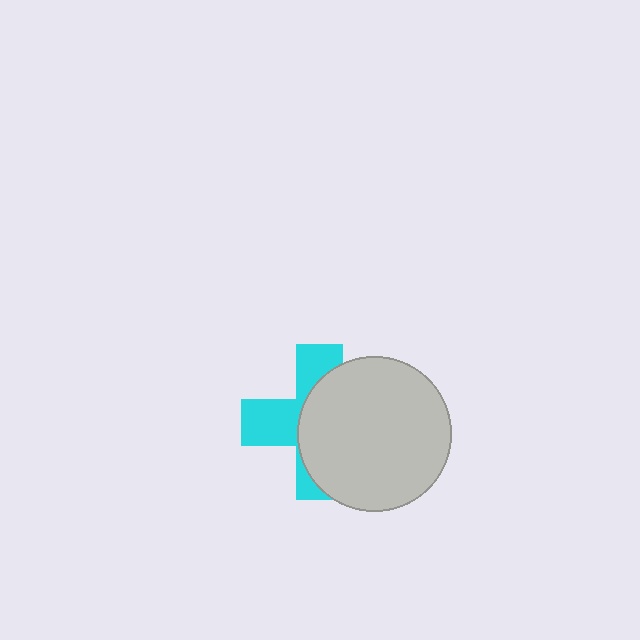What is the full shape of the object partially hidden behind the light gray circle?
The partially hidden object is a cyan cross.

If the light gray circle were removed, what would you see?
You would see the complete cyan cross.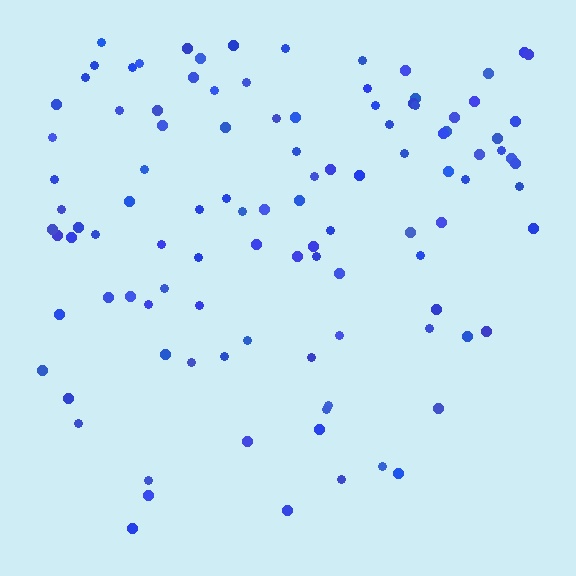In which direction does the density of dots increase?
From bottom to top, with the top side densest.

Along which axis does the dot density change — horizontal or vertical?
Vertical.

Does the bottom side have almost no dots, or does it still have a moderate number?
Still a moderate number, just noticeably fewer than the top.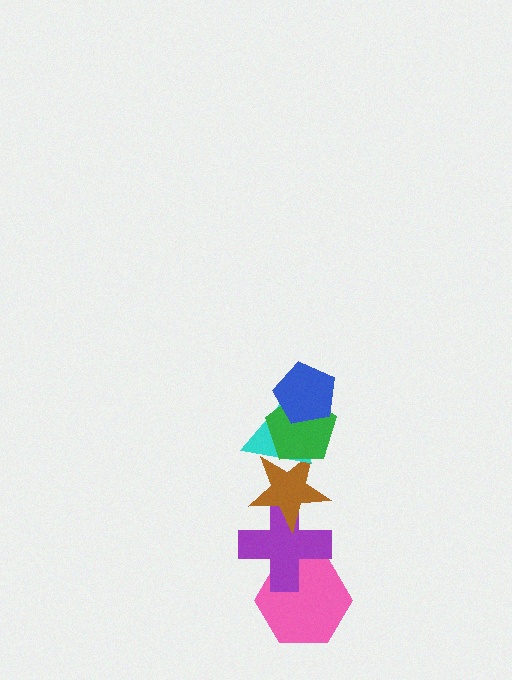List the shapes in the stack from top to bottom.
From top to bottom: the blue pentagon, the green pentagon, the cyan triangle, the brown star, the purple cross, the pink hexagon.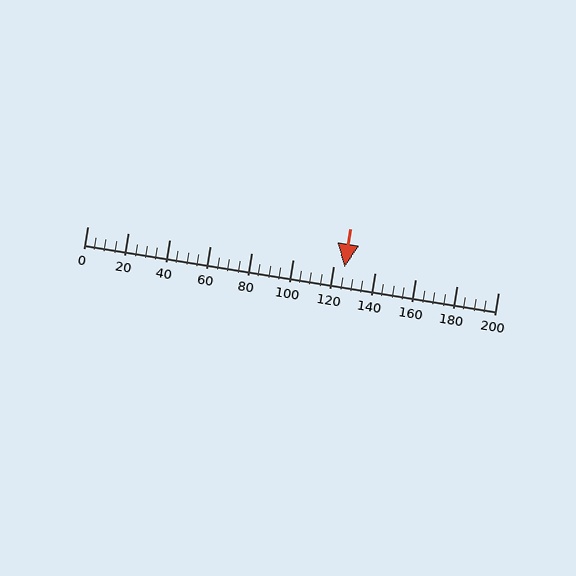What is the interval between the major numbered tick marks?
The major tick marks are spaced 20 units apart.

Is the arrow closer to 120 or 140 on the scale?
The arrow is closer to 120.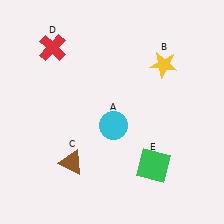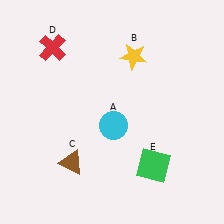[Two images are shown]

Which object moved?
The yellow star (B) moved left.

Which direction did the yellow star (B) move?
The yellow star (B) moved left.